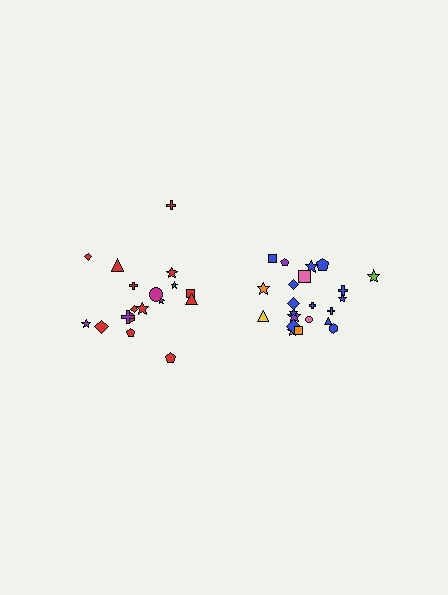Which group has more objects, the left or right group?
The right group.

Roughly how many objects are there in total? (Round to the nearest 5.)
Roughly 40 objects in total.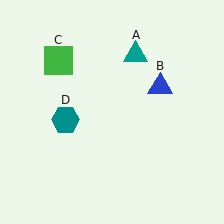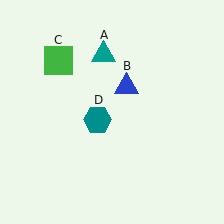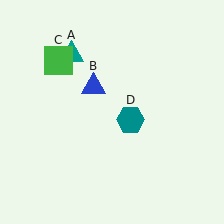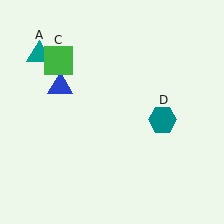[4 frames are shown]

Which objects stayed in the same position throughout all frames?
Green square (object C) remained stationary.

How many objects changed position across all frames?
3 objects changed position: teal triangle (object A), blue triangle (object B), teal hexagon (object D).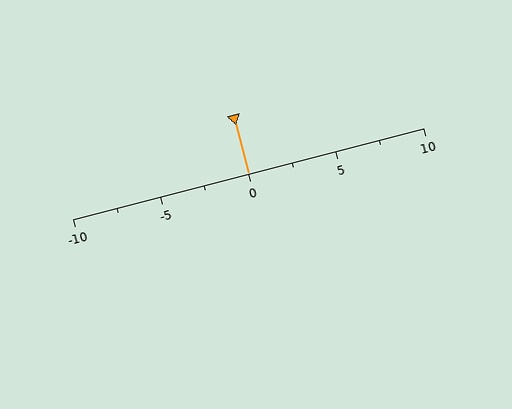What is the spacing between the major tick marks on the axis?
The major ticks are spaced 5 apart.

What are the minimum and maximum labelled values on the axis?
The axis runs from -10 to 10.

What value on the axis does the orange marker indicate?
The marker indicates approximately 0.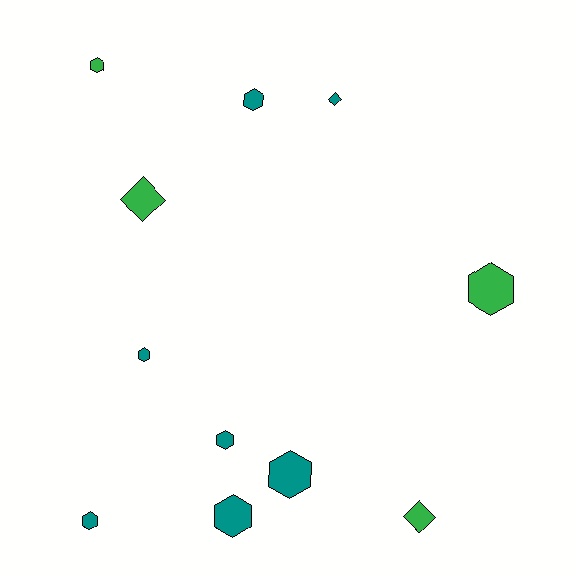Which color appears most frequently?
Teal, with 7 objects.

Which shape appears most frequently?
Hexagon, with 8 objects.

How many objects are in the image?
There are 11 objects.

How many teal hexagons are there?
There are 6 teal hexagons.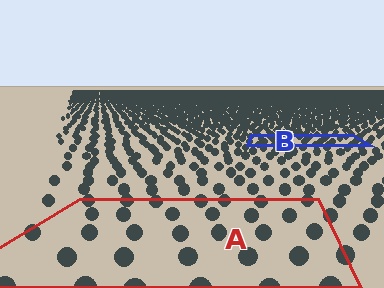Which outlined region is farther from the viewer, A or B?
Region B is farther from the viewer — the texture elements inside it appear smaller and more densely packed.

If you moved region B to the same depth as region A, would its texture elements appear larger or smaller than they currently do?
They would appear larger. At a closer depth, the same texture elements are projected at a bigger on-screen size.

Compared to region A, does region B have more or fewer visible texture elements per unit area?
Region B has more texture elements per unit area — they are packed more densely because it is farther away.